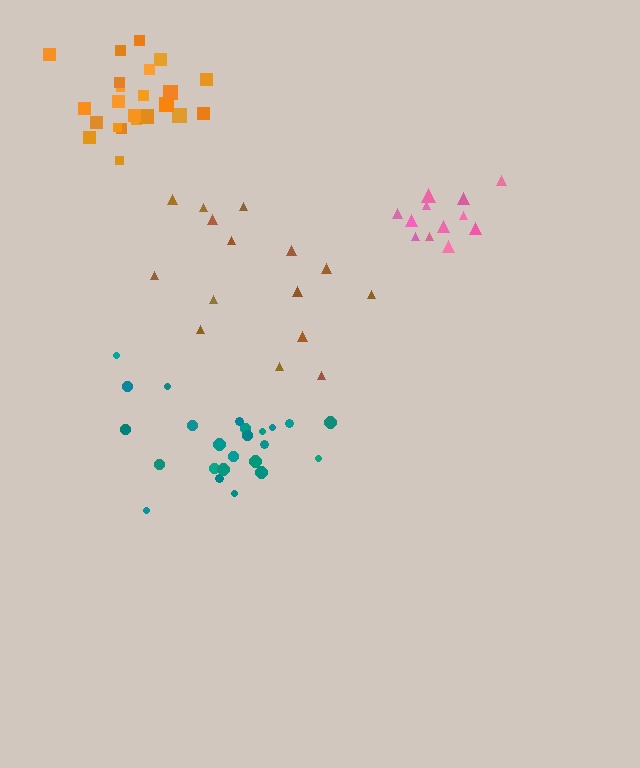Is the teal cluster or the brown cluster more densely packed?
Teal.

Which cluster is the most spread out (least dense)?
Brown.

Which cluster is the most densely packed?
Orange.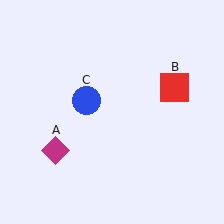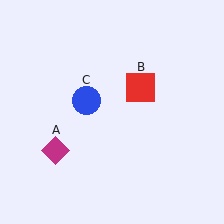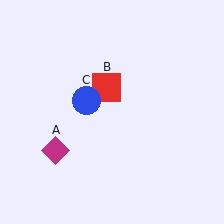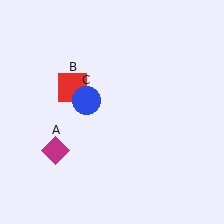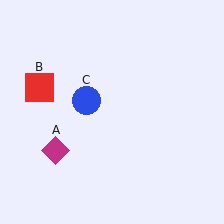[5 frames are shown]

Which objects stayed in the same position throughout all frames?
Magenta diamond (object A) and blue circle (object C) remained stationary.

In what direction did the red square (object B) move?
The red square (object B) moved left.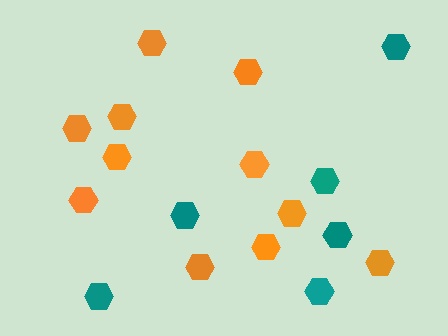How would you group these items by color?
There are 2 groups: one group of orange hexagons (11) and one group of teal hexagons (6).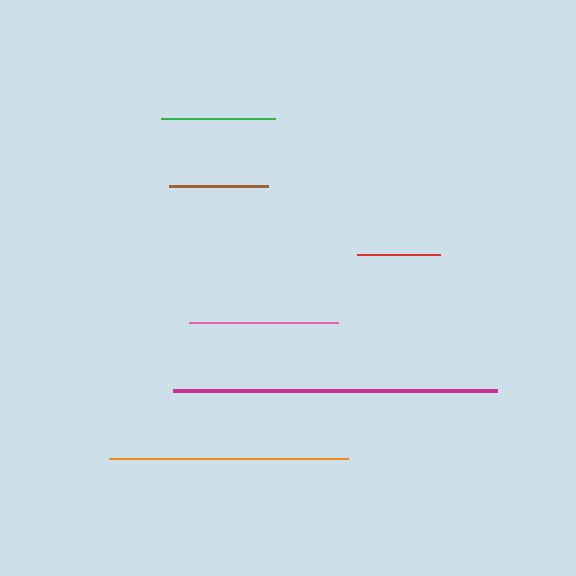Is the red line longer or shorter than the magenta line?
The magenta line is longer than the red line.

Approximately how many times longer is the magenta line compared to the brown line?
The magenta line is approximately 3.3 times the length of the brown line.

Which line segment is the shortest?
The red line is the shortest at approximately 83 pixels.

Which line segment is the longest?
The magenta line is the longest at approximately 325 pixels.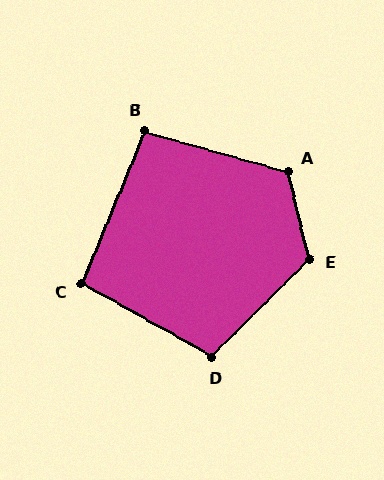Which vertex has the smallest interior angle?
B, at approximately 97 degrees.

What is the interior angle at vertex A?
Approximately 119 degrees (obtuse).